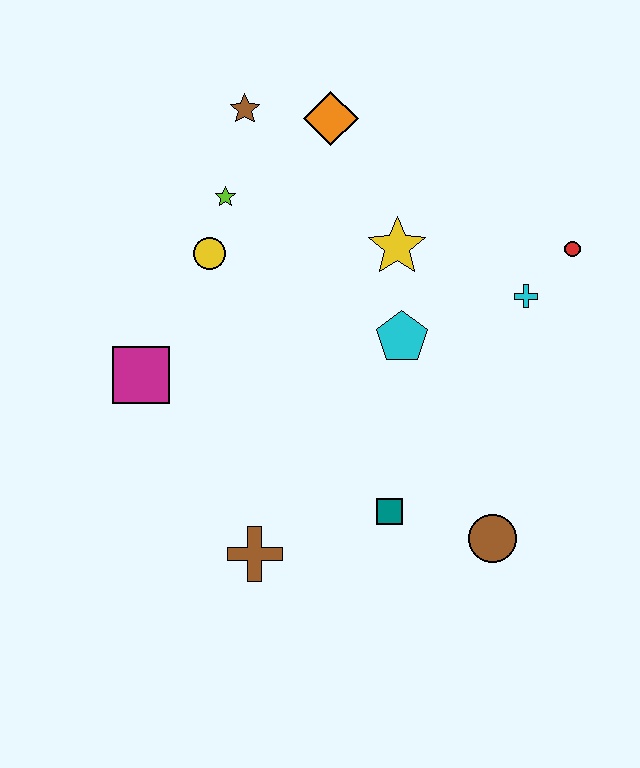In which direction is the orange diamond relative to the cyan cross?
The orange diamond is to the left of the cyan cross.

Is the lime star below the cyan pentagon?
No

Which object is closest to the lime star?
The yellow circle is closest to the lime star.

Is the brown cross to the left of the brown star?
No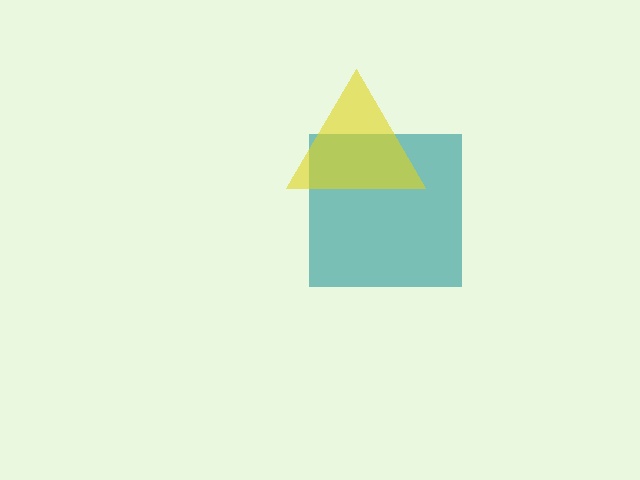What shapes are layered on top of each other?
The layered shapes are: a teal square, a yellow triangle.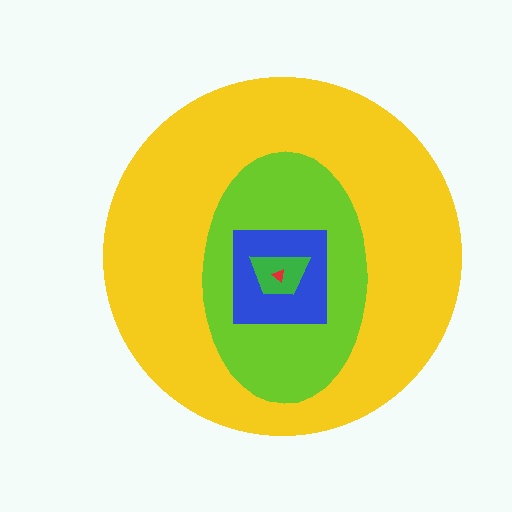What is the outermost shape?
The yellow circle.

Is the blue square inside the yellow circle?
Yes.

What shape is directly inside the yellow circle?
The lime ellipse.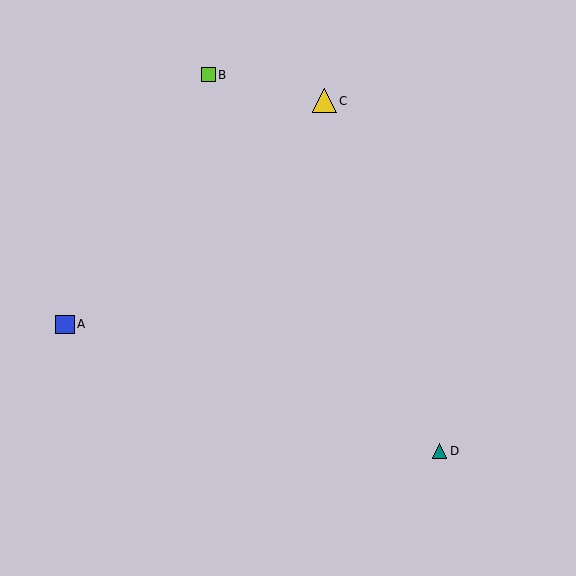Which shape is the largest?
The yellow triangle (labeled C) is the largest.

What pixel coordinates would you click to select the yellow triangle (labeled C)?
Click at (324, 101) to select the yellow triangle C.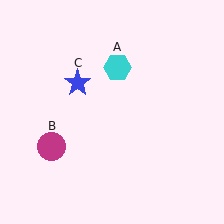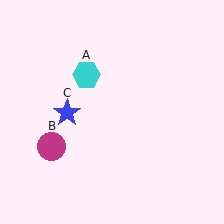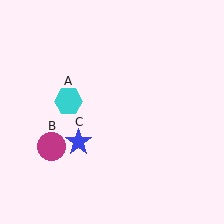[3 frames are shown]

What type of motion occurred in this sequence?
The cyan hexagon (object A), blue star (object C) rotated counterclockwise around the center of the scene.